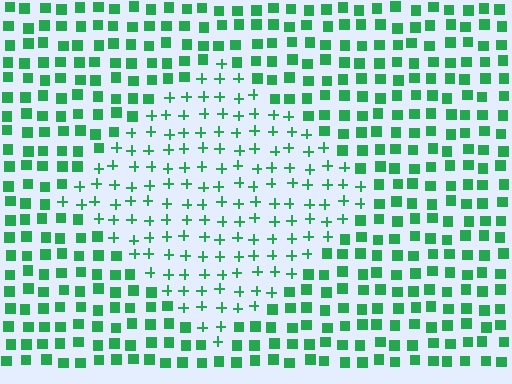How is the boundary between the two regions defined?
The boundary is defined by a change in element shape: plus signs inside vs. squares outside. All elements share the same color and spacing.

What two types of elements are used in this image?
The image uses plus signs inside the diamond region and squares outside it.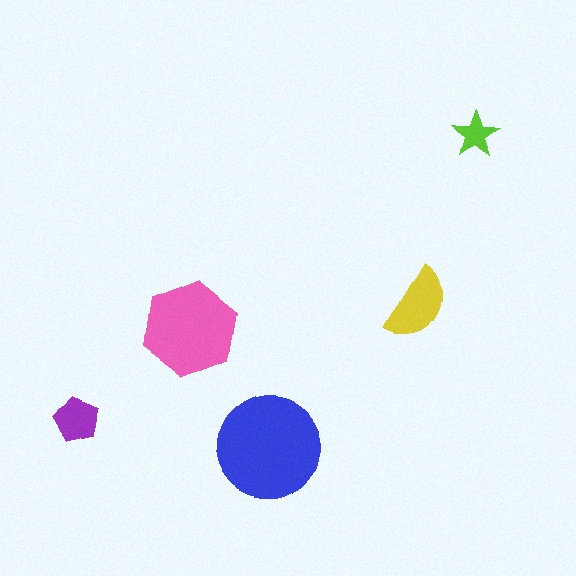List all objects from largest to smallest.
The blue circle, the pink hexagon, the yellow semicircle, the purple pentagon, the lime star.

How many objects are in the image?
There are 5 objects in the image.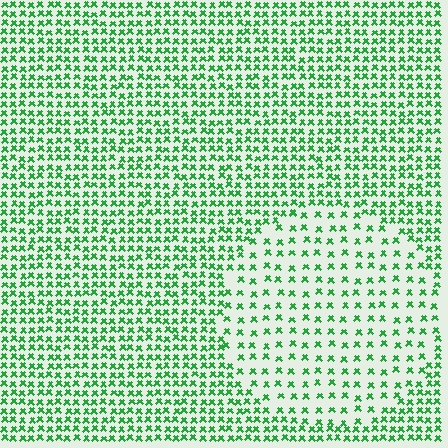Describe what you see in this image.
The image contains small green elements arranged at two different densities. A circle-shaped region is visible where the elements are less densely packed than the surrounding area.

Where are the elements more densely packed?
The elements are more densely packed outside the circle boundary.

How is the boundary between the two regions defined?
The boundary is defined by a change in element density (approximately 2.1x ratio). All elements are the same color, size, and shape.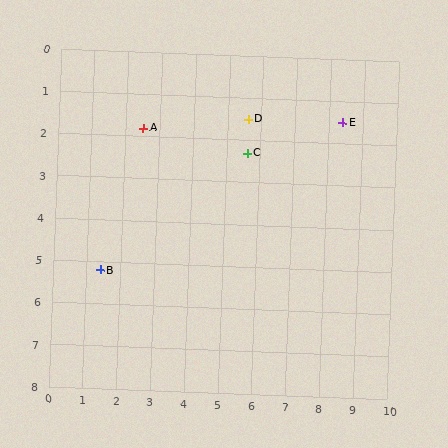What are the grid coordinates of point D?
Point D is at approximately (5.6, 1.5).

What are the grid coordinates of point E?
Point E is at approximately (8.4, 1.5).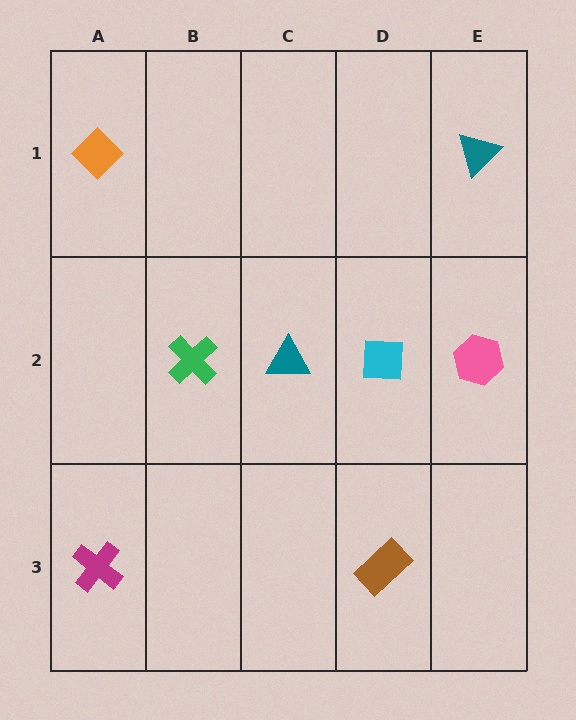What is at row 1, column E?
A teal triangle.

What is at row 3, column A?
A magenta cross.